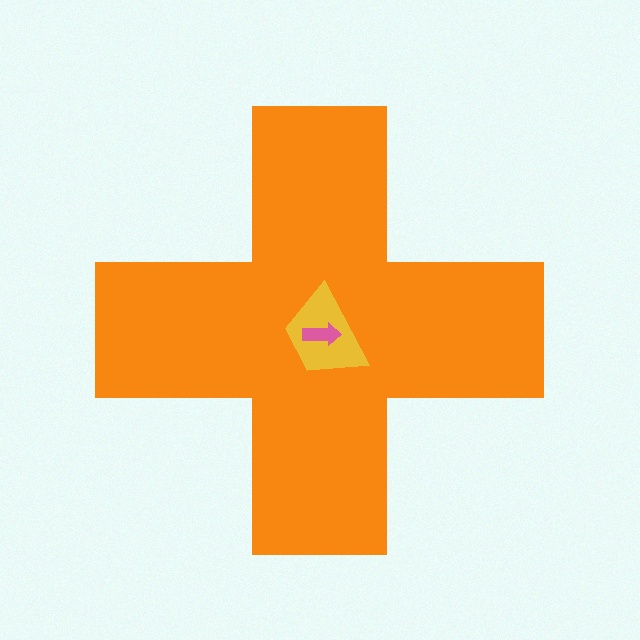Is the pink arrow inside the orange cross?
Yes.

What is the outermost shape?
The orange cross.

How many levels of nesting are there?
3.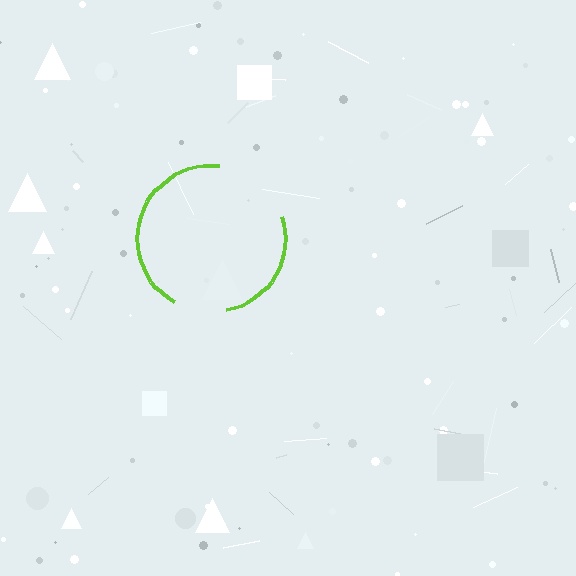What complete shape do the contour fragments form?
The contour fragments form a circle.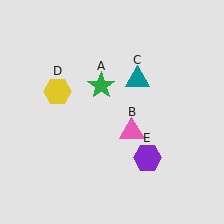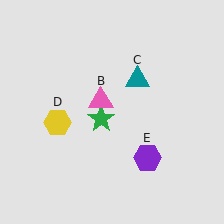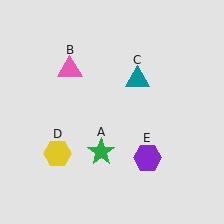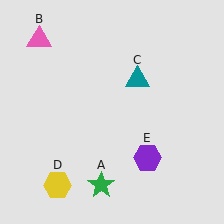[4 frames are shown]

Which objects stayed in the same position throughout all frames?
Teal triangle (object C) and purple hexagon (object E) remained stationary.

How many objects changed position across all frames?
3 objects changed position: green star (object A), pink triangle (object B), yellow hexagon (object D).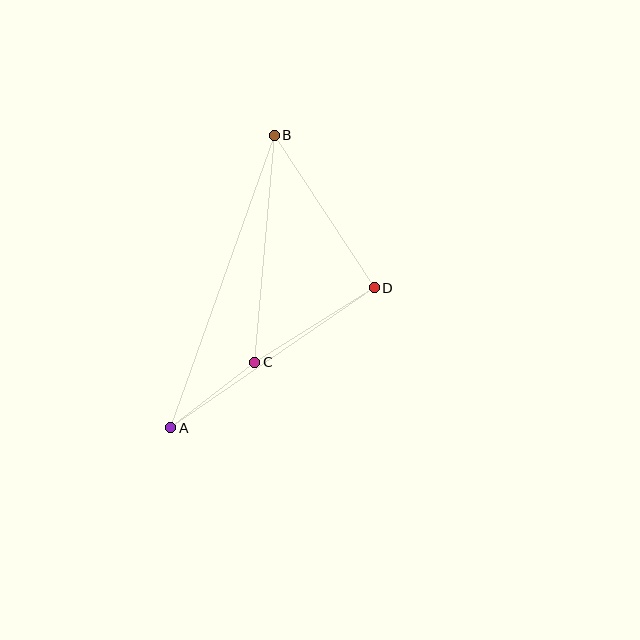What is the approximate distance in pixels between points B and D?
The distance between B and D is approximately 182 pixels.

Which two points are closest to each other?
Points A and C are closest to each other.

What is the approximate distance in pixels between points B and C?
The distance between B and C is approximately 228 pixels.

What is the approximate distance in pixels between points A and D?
The distance between A and D is approximately 247 pixels.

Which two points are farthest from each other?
Points A and B are farthest from each other.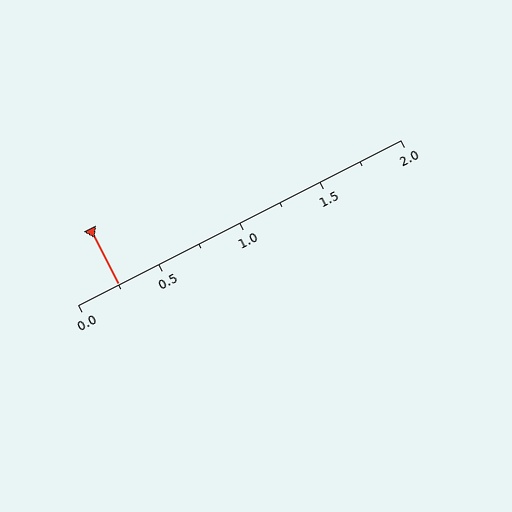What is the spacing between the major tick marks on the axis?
The major ticks are spaced 0.5 apart.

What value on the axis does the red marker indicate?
The marker indicates approximately 0.25.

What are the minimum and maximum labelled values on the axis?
The axis runs from 0.0 to 2.0.